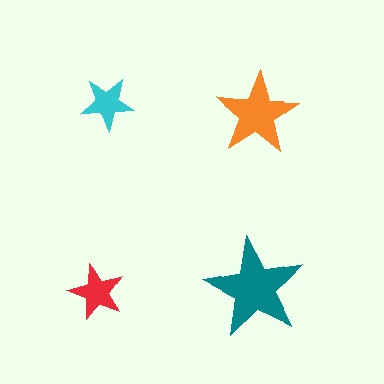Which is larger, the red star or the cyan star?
The red one.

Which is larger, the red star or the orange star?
The orange one.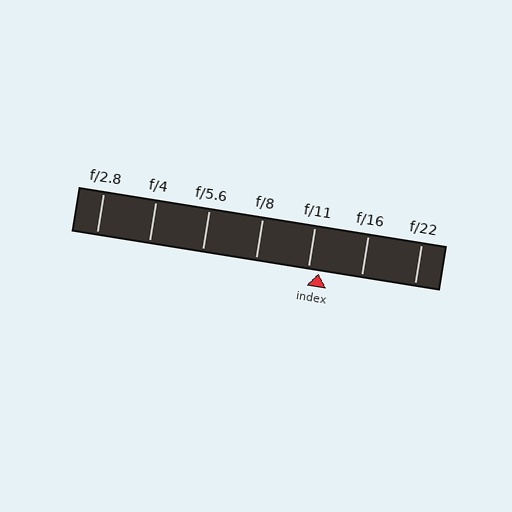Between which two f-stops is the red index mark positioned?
The index mark is between f/11 and f/16.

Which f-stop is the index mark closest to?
The index mark is closest to f/11.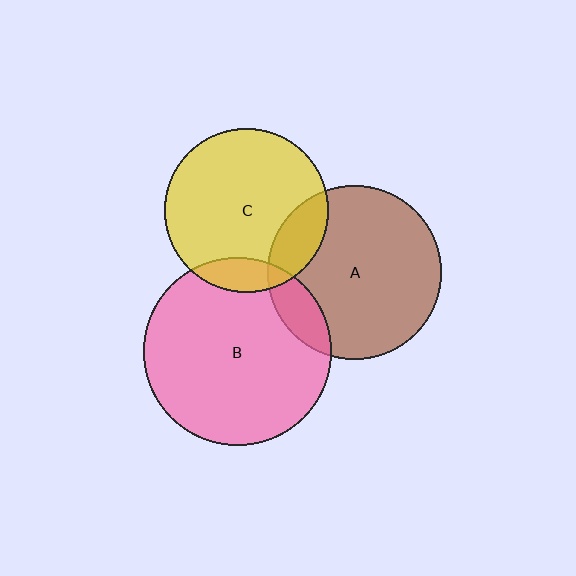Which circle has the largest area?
Circle B (pink).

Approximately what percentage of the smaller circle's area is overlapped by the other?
Approximately 10%.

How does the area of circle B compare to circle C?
Approximately 1.3 times.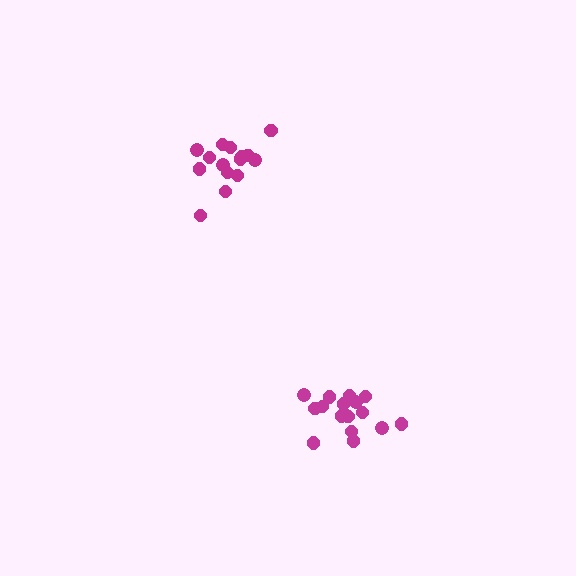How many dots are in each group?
Group 1: 17 dots, Group 2: 15 dots (32 total).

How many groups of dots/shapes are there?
There are 2 groups.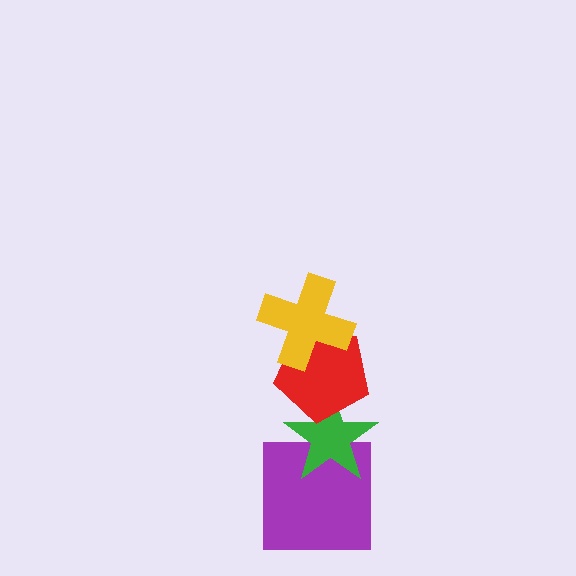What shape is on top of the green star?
The red pentagon is on top of the green star.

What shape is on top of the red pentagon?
The yellow cross is on top of the red pentagon.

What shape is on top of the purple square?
The green star is on top of the purple square.